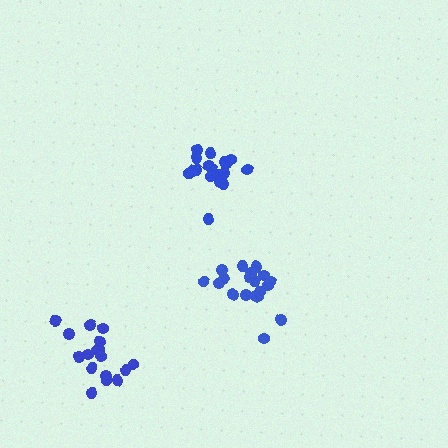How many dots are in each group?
Group 1: 19 dots, Group 2: 19 dots, Group 3: 17 dots (55 total).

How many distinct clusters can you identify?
There are 3 distinct clusters.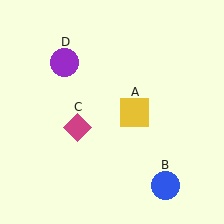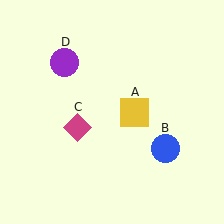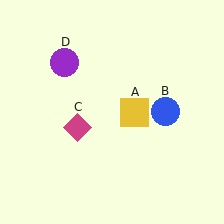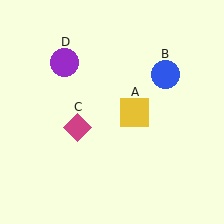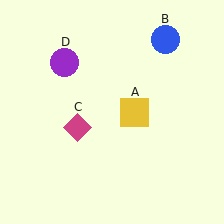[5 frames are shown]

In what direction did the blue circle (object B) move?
The blue circle (object B) moved up.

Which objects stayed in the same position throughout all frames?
Yellow square (object A) and magenta diamond (object C) and purple circle (object D) remained stationary.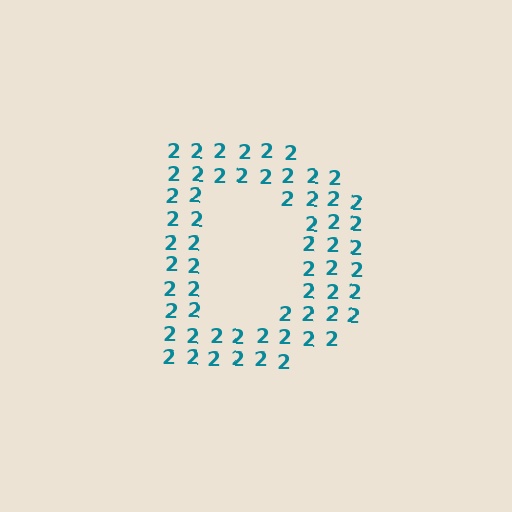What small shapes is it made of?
It is made of small digit 2's.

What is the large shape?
The large shape is the letter D.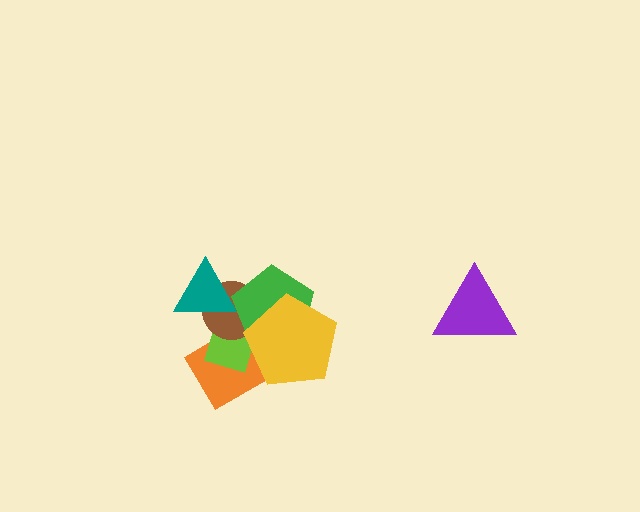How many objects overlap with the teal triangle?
3 objects overlap with the teal triangle.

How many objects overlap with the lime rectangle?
5 objects overlap with the lime rectangle.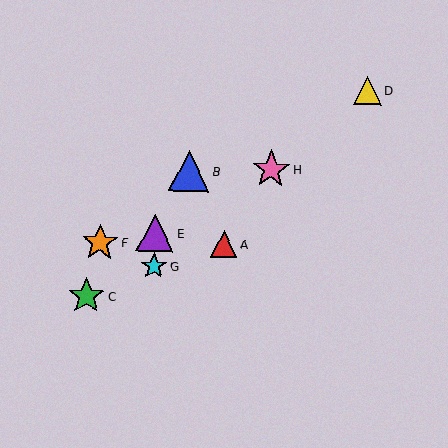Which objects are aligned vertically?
Objects E, G are aligned vertically.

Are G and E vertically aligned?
Yes, both are at x≈154.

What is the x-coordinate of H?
Object H is at x≈271.